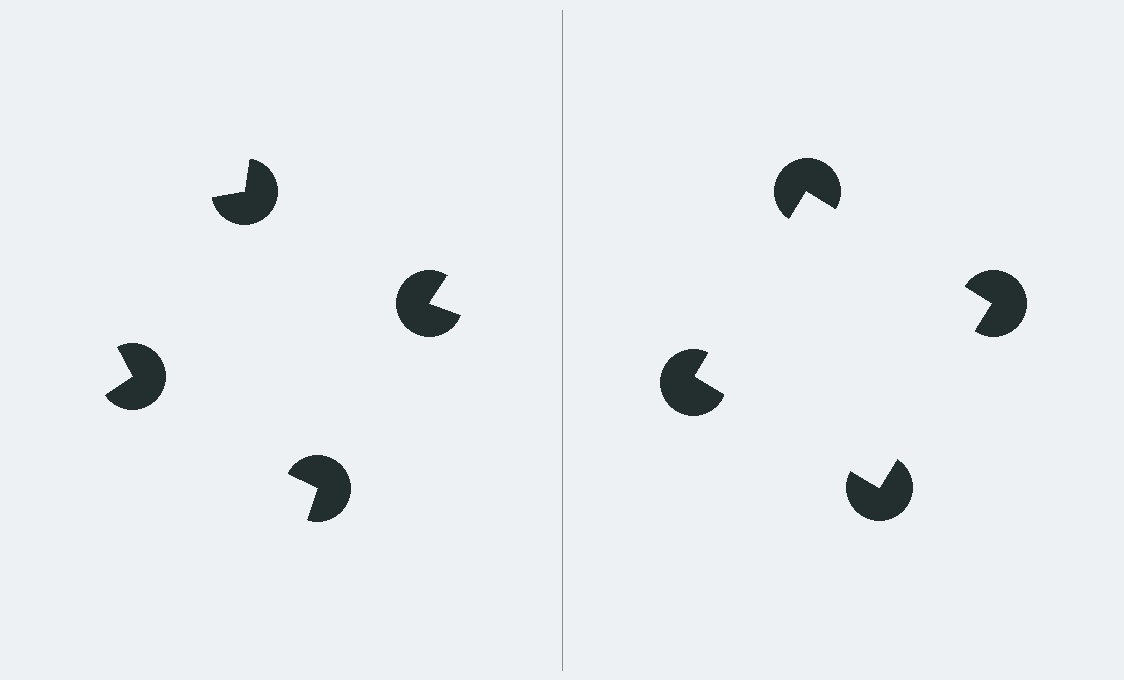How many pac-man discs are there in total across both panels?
8 — 4 on each side.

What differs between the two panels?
The pac-man discs are positioned identically on both sides; only the wedge orientations differ. On the right they align to a square; on the left they are misaligned.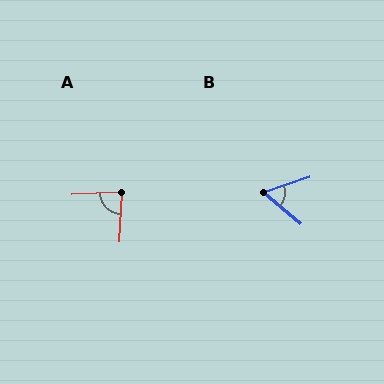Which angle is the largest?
A, at approximately 84 degrees.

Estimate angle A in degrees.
Approximately 84 degrees.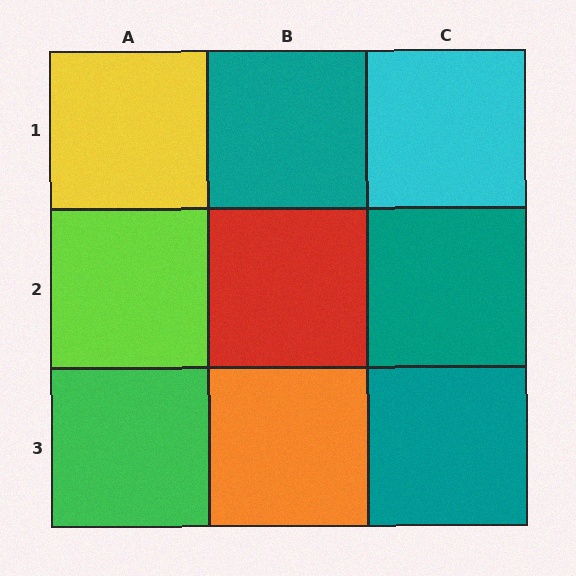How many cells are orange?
1 cell is orange.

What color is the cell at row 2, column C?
Teal.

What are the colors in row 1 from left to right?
Yellow, teal, cyan.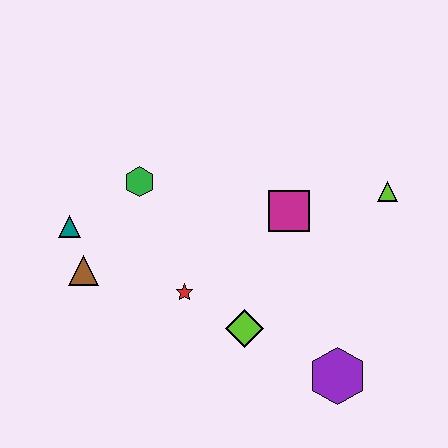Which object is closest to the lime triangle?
The magenta square is closest to the lime triangle.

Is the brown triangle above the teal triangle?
No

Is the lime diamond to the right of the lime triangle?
No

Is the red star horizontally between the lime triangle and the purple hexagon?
No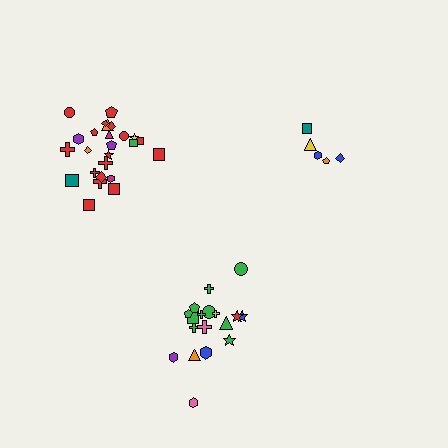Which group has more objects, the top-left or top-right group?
The top-left group.